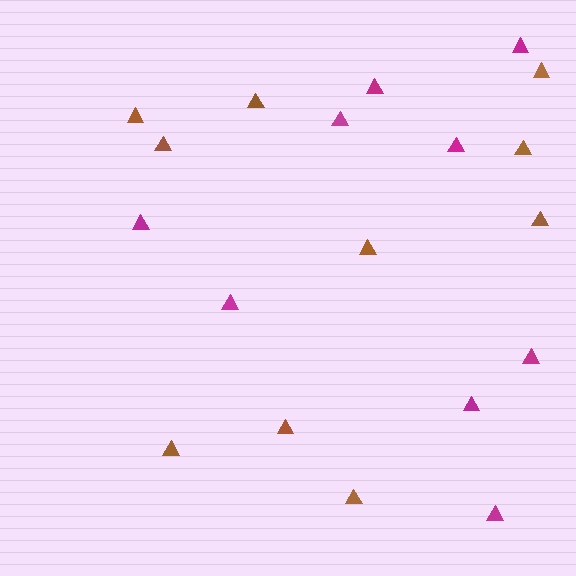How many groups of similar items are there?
There are 2 groups: one group of brown triangles (10) and one group of magenta triangles (9).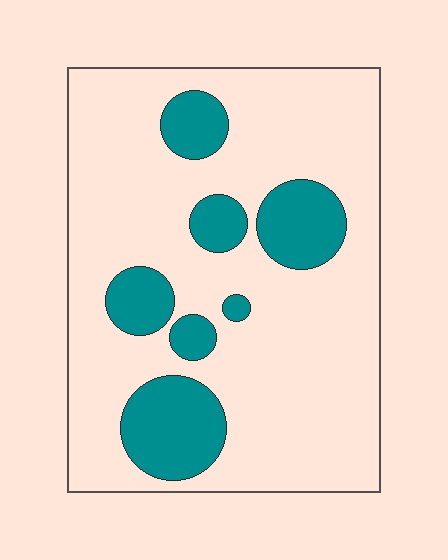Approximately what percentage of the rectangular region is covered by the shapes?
Approximately 20%.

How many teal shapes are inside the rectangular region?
7.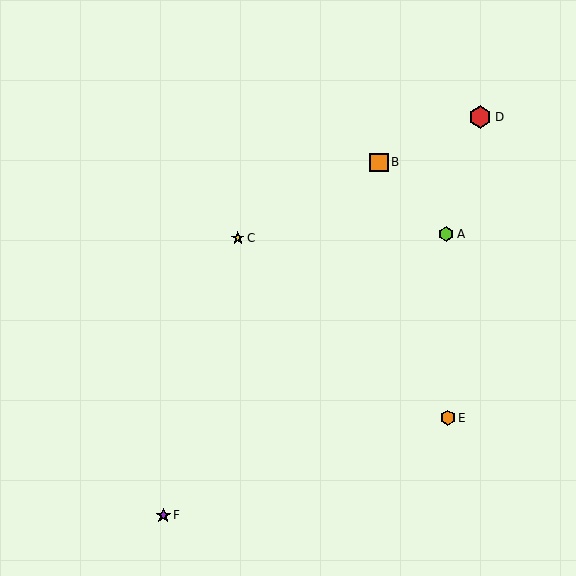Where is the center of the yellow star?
The center of the yellow star is at (238, 238).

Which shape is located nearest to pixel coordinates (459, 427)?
The orange hexagon (labeled E) at (448, 418) is nearest to that location.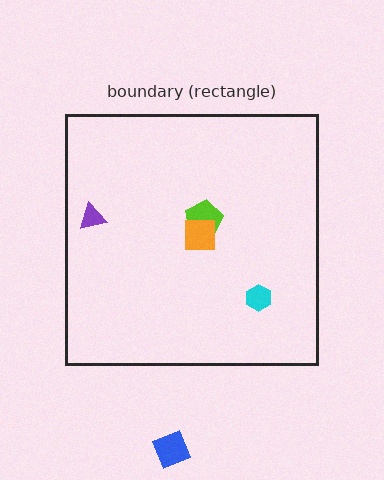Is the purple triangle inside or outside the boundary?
Inside.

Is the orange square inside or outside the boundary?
Inside.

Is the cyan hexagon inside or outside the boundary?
Inside.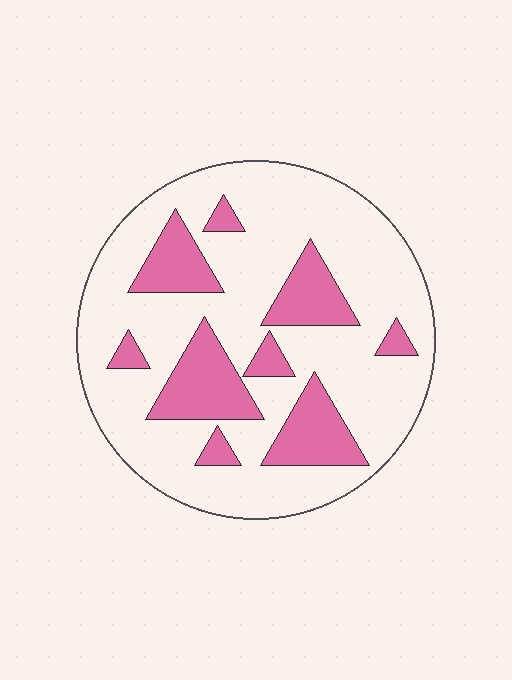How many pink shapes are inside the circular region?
9.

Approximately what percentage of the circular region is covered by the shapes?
Approximately 25%.